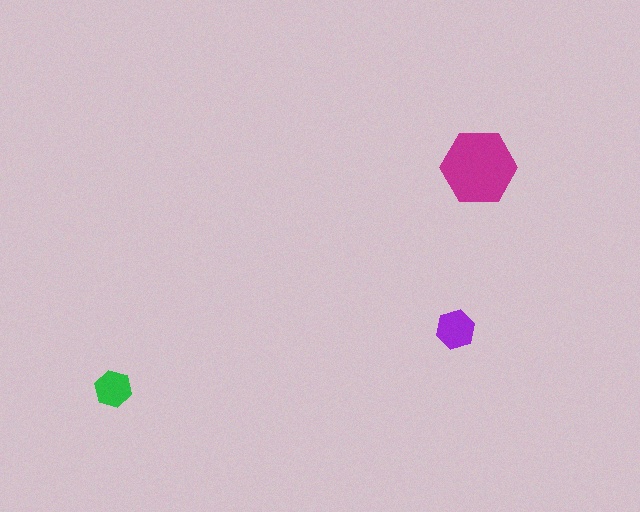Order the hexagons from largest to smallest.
the magenta one, the purple one, the green one.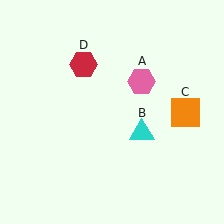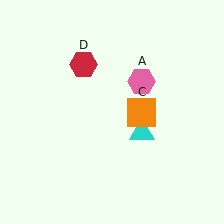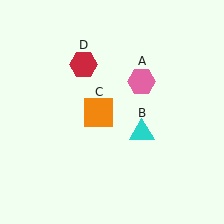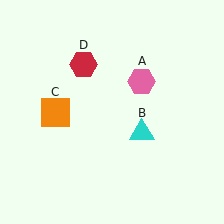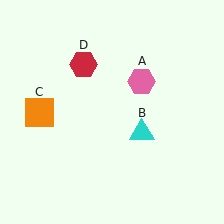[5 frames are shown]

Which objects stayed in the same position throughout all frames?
Pink hexagon (object A) and cyan triangle (object B) and red hexagon (object D) remained stationary.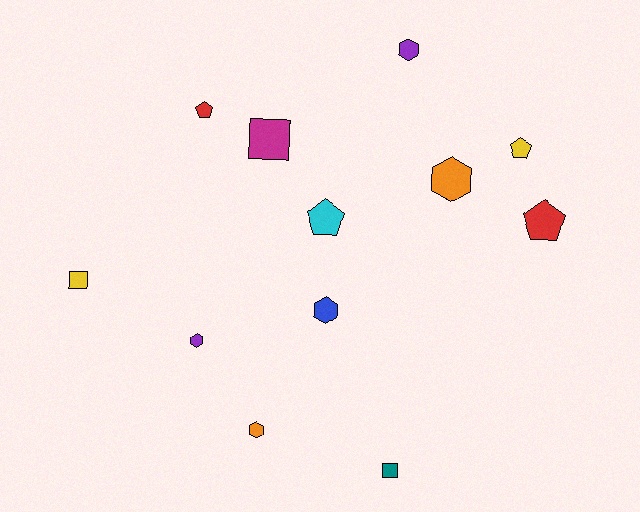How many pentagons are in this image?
There are 4 pentagons.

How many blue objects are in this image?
There is 1 blue object.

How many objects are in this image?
There are 12 objects.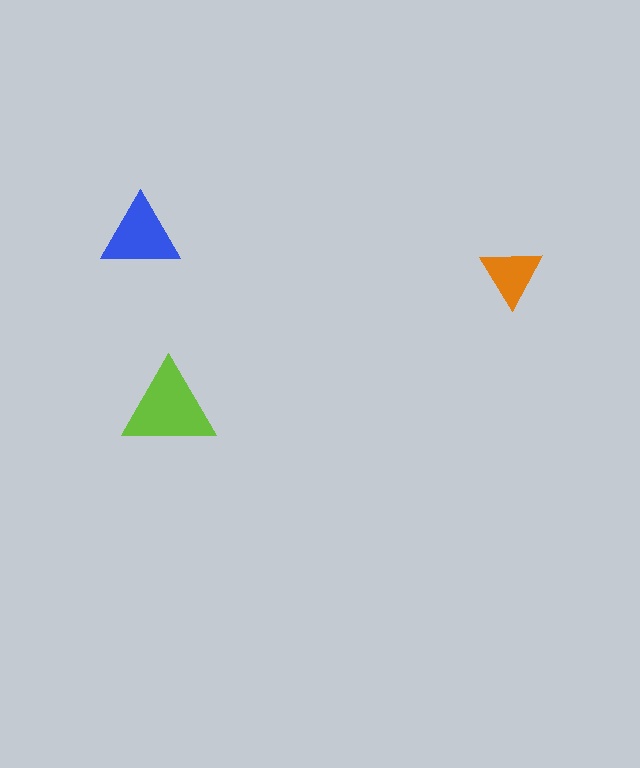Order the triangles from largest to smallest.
the lime one, the blue one, the orange one.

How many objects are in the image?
There are 3 objects in the image.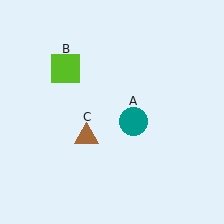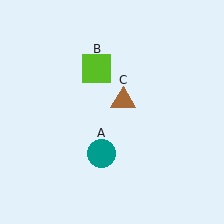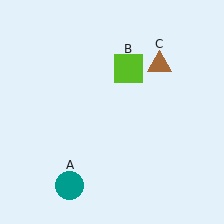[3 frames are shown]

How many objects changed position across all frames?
3 objects changed position: teal circle (object A), lime square (object B), brown triangle (object C).